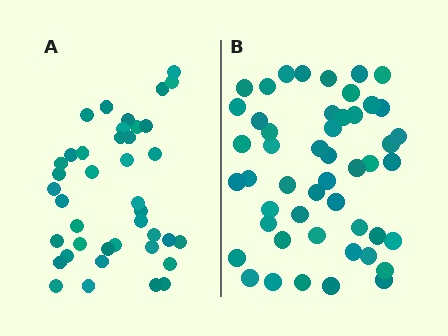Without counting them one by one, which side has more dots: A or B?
Region B (the right region) has more dots.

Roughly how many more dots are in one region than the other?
Region B has roughly 8 or so more dots than region A.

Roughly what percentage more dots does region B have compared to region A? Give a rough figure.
About 20% more.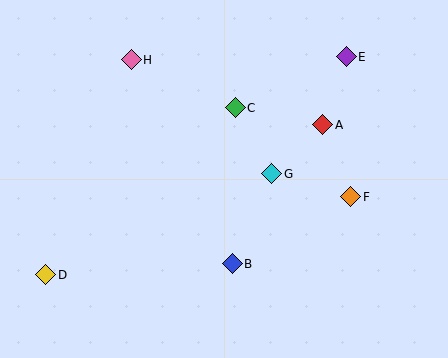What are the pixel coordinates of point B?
Point B is at (232, 264).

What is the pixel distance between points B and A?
The distance between B and A is 166 pixels.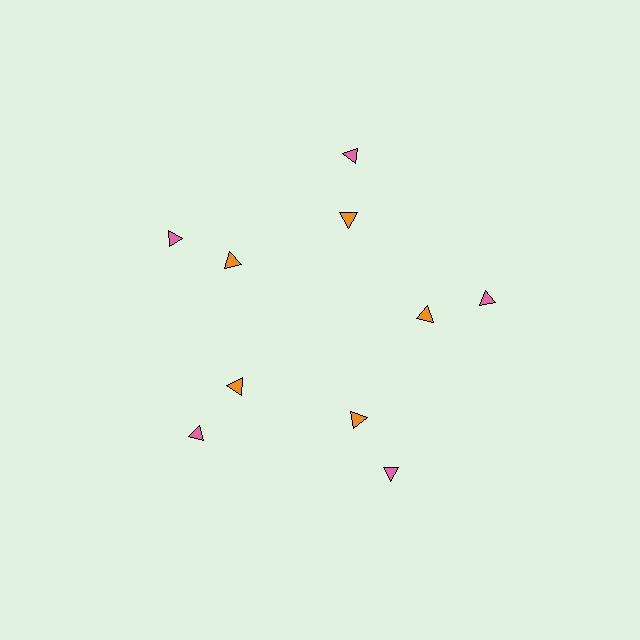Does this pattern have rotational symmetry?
Yes, this pattern has 5-fold rotational symmetry. It looks the same after rotating 72 degrees around the center.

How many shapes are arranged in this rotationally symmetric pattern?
There are 10 shapes, arranged in 5 groups of 2.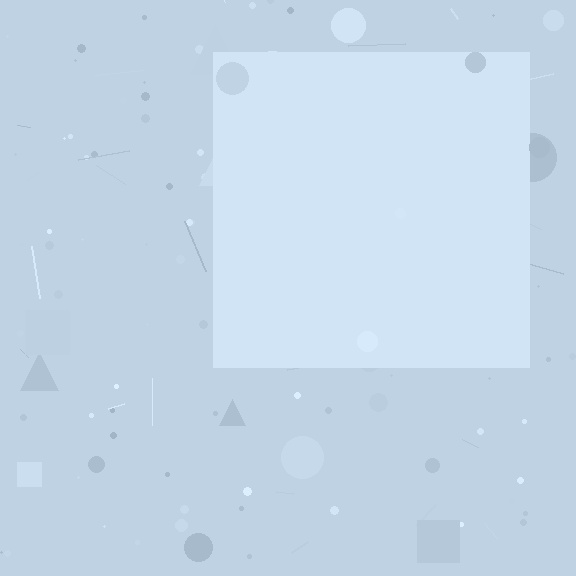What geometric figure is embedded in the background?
A square is embedded in the background.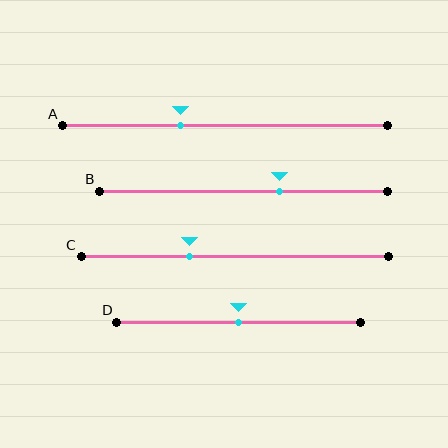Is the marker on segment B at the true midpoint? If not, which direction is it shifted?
No, the marker on segment B is shifted to the right by about 13% of the segment length.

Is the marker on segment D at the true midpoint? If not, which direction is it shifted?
Yes, the marker on segment D is at the true midpoint.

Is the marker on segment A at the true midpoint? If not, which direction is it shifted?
No, the marker on segment A is shifted to the left by about 14% of the segment length.